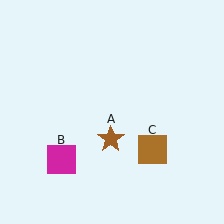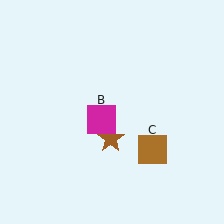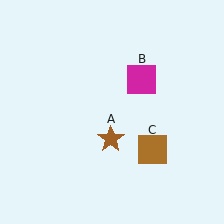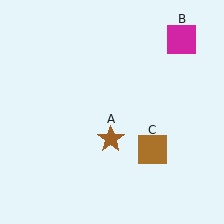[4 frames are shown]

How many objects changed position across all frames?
1 object changed position: magenta square (object B).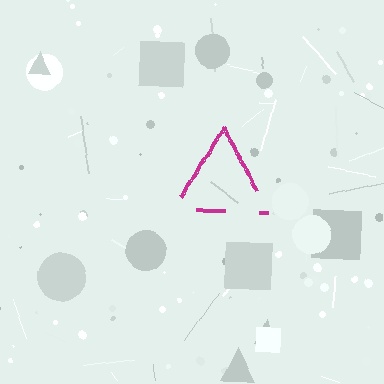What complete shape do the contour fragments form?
The contour fragments form a triangle.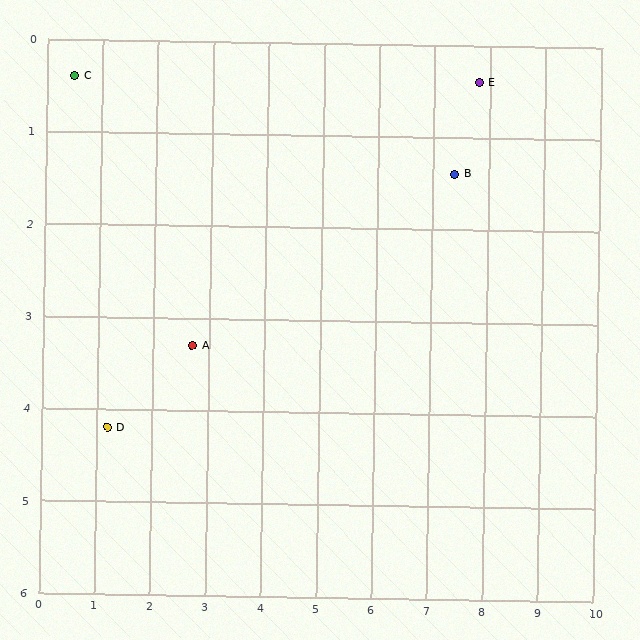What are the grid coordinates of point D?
Point D is at approximately (1.2, 4.2).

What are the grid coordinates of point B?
Point B is at approximately (7.4, 1.4).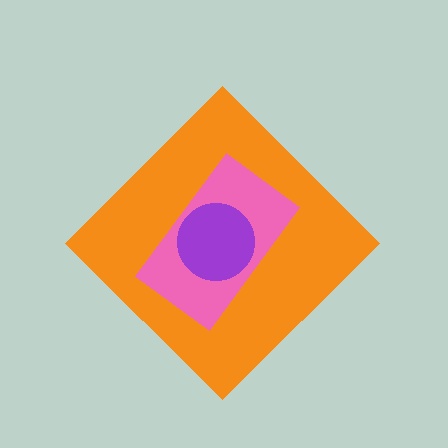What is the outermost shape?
The orange diamond.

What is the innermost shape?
The purple circle.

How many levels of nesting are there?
3.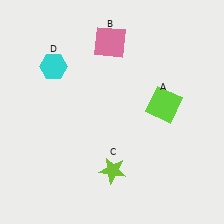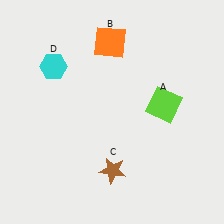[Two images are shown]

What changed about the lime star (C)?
In Image 1, C is lime. In Image 2, it changed to brown.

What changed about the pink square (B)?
In Image 1, B is pink. In Image 2, it changed to orange.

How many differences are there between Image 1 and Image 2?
There are 2 differences between the two images.